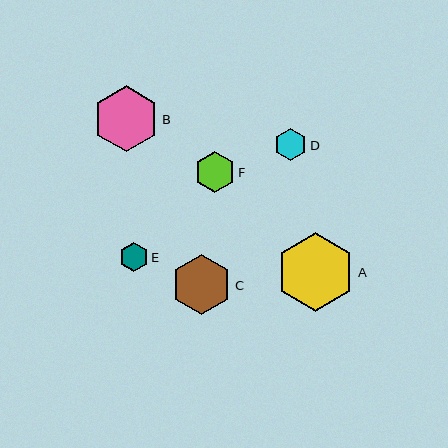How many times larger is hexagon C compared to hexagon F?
Hexagon C is approximately 1.5 times the size of hexagon F.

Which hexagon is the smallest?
Hexagon E is the smallest with a size of approximately 29 pixels.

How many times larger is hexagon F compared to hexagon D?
Hexagon F is approximately 1.3 times the size of hexagon D.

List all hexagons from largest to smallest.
From largest to smallest: A, B, C, F, D, E.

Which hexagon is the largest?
Hexagon A is the largest with a size of approximately 79 pixels.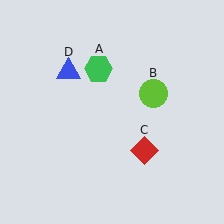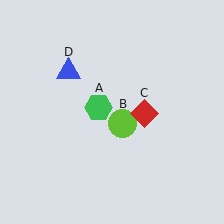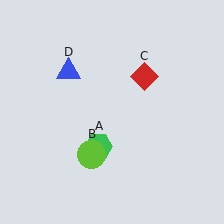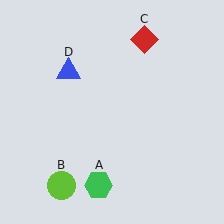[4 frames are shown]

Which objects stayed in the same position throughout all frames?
Blue triangle (object D) remained stationary.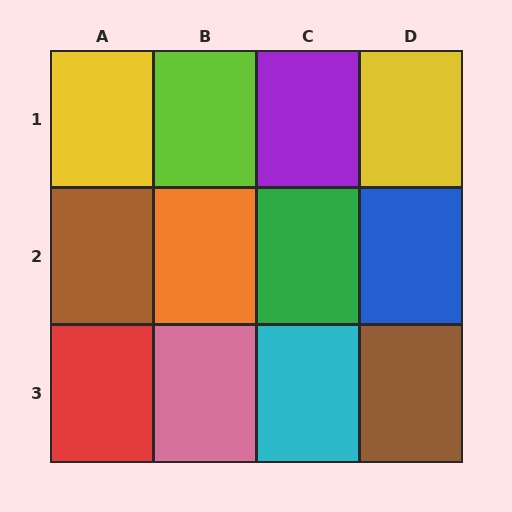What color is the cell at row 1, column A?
Yellow.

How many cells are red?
1 cell is red.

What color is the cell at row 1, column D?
Yellow.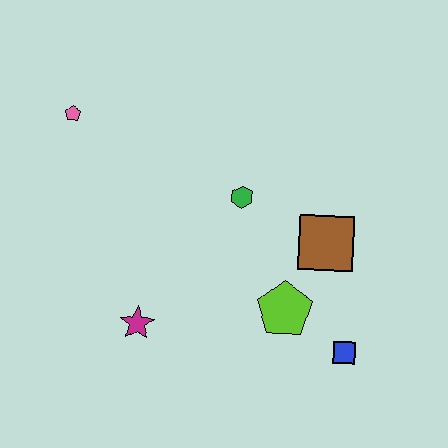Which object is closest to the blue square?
The lime pentagon is closest to the blue square.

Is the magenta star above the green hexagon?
No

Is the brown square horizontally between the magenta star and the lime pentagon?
No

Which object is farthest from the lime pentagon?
The pink pentagon is farthest from the lime pentagon.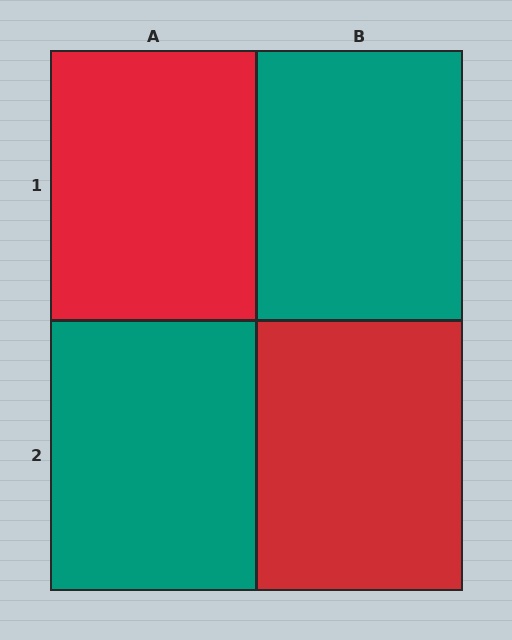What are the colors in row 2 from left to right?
Teal, red.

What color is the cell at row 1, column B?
Teal.